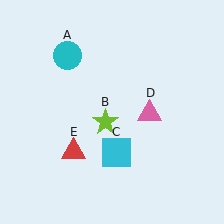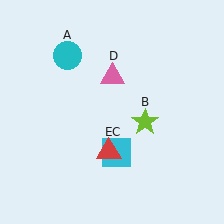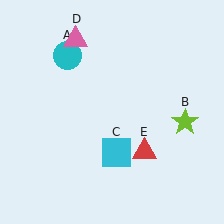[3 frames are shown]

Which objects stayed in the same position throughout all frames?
Cyan circle (object A) and cyan square (object C) remained stationary.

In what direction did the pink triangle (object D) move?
The pink triangle (object D) moved up and to the left.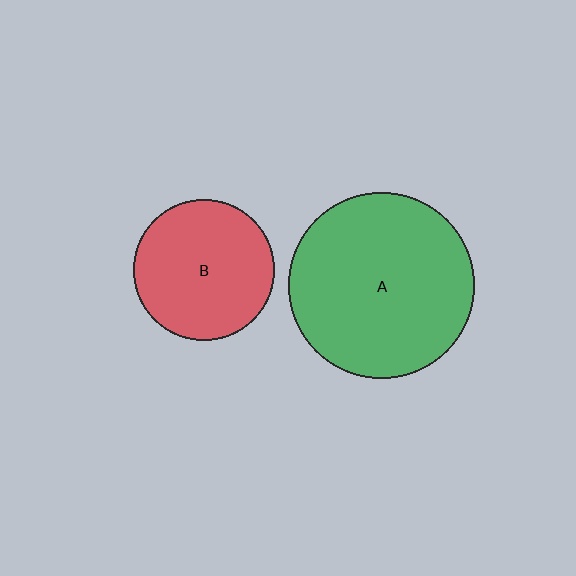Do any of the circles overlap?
No, none of the circles overlap.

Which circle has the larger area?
Circle A (green).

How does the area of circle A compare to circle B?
Approximately 1.7 times.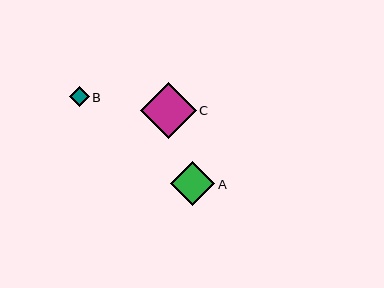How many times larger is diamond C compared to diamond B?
Diamond C is approximately 2.8 times the size of diamond B.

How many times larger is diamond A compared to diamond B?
Diamond A is approximately 2.2 times the size of diamond B.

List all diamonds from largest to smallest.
From largest to smallest: C, A, B.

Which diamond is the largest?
Diamond C is the largest with a size of approximately 56 pixels.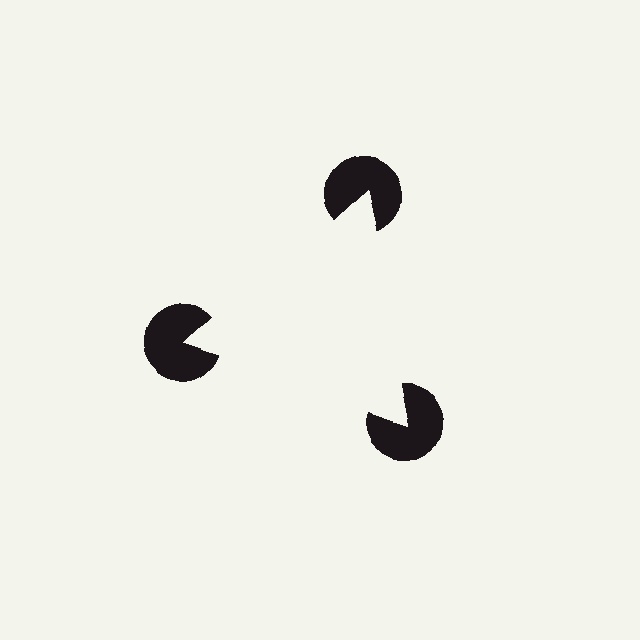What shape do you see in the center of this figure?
An illusory triangle — its edges are inferred from the aligned wedge cuts in the pac-man discs, not physically drawn.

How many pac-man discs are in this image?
There are 3 — one at each vertex of the illusory triangle.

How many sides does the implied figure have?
3 sides.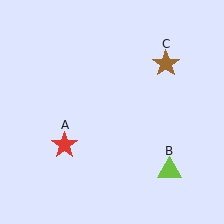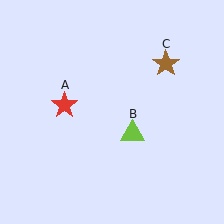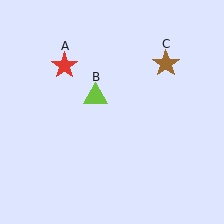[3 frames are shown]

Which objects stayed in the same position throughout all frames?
Brown star (object C) remained stationary.